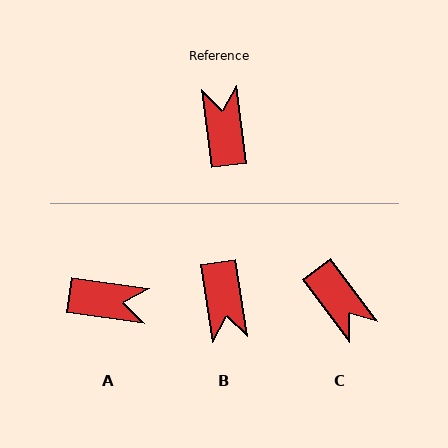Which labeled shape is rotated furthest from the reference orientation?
B, about 179 degrees away.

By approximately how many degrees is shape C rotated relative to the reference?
Approximately 150 degrees clockwise.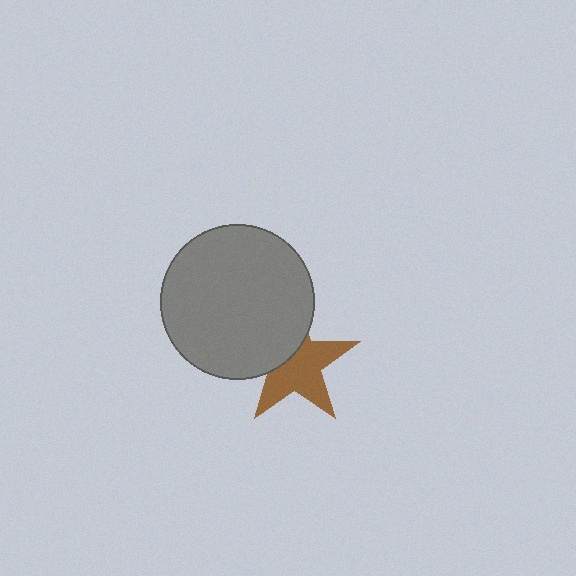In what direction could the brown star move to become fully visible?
The brown star could move toward the lower-right. That would shift it out from behind the gray circle entirely.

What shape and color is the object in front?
The object in front is a gray circle.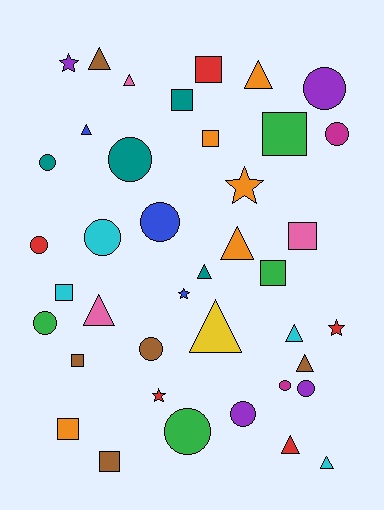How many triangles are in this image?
There are 12 triangles.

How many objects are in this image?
There are 40 objects.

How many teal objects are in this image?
There are 4 teal objects.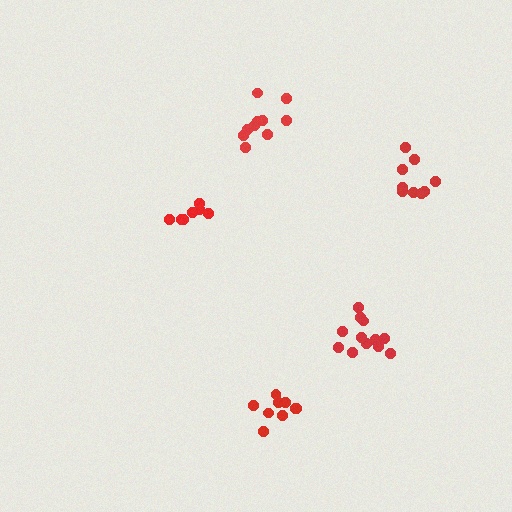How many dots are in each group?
Group 1: 9 dots, Group 2: 9 dots, Group 3: 7 dots, Group 4: 10 dots, Group 5: 13 dots (48 total).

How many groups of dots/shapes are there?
There are 5 groups.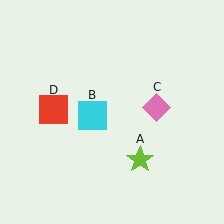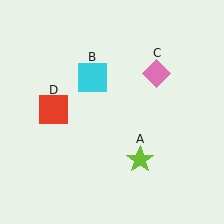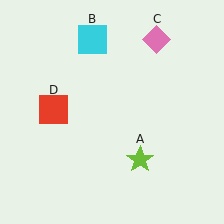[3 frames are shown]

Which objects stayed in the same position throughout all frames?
Lime star (object A) and red square (object D) remained stationary.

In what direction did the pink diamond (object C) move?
The pink diamond (object C) moved up.